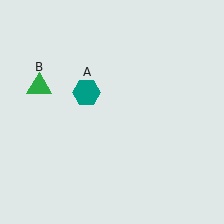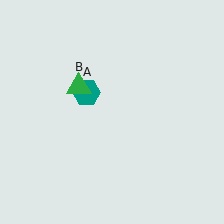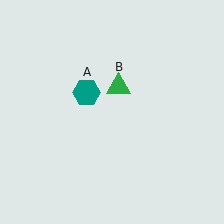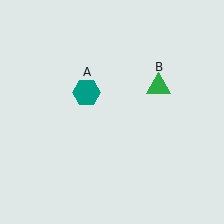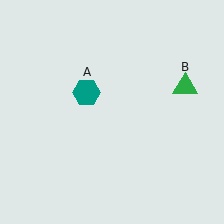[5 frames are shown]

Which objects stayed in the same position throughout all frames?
Teal hexagon (object A) remained stationary.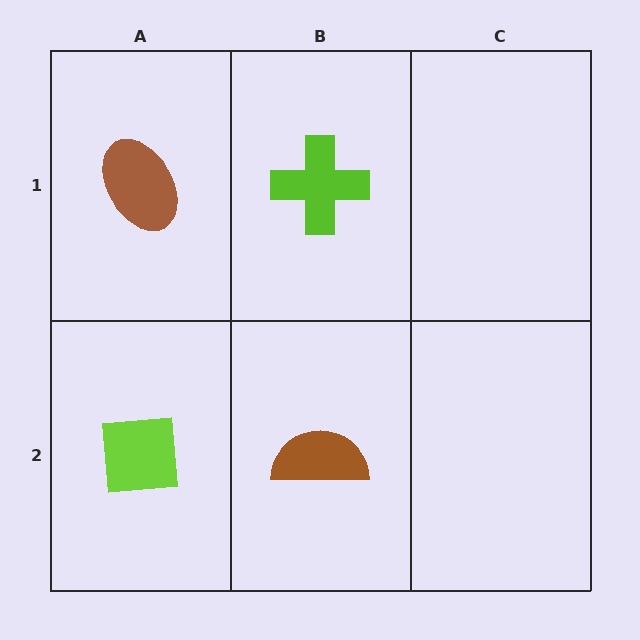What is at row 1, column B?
A lime cross.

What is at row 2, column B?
A brown semicircle.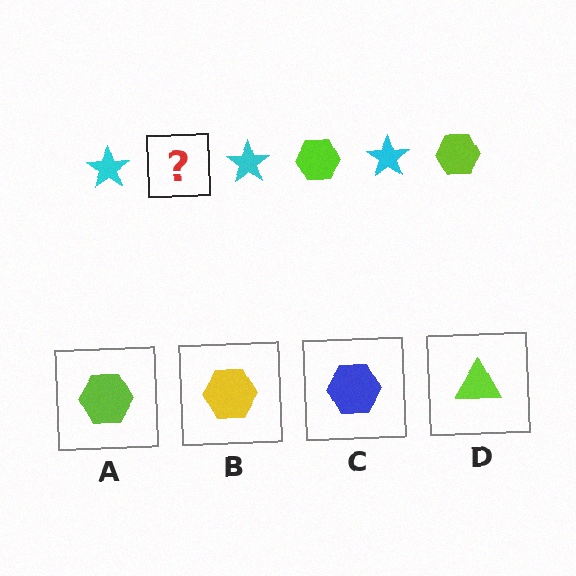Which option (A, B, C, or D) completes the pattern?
A.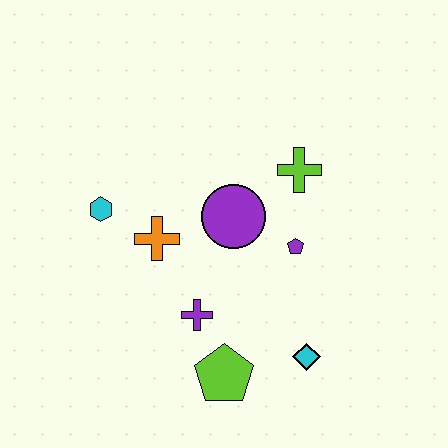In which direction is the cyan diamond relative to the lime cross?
The cyan diamond is below the lime cross.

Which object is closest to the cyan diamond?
The lime pentagon is closest to the cyan diamond.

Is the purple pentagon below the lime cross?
Yes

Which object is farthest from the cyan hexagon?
The cyan diamond is farthest from the cyan hexagon.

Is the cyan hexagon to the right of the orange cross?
No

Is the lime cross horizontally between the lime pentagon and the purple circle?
No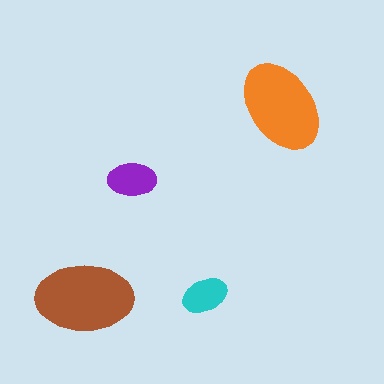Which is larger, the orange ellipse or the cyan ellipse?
The orange one.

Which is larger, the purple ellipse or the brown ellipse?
The brown one.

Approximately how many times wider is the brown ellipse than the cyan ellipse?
About 2 times wider.